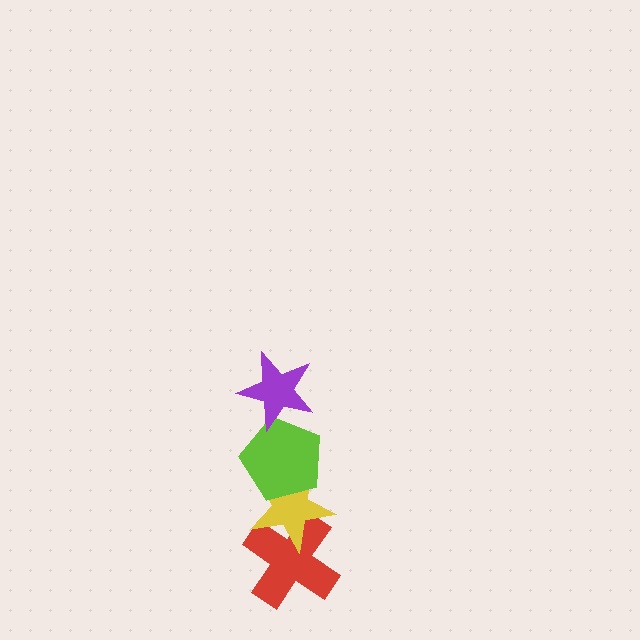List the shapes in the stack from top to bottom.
From top to bottom: the purple star, the lime pentagon, the yellow star, the red cross.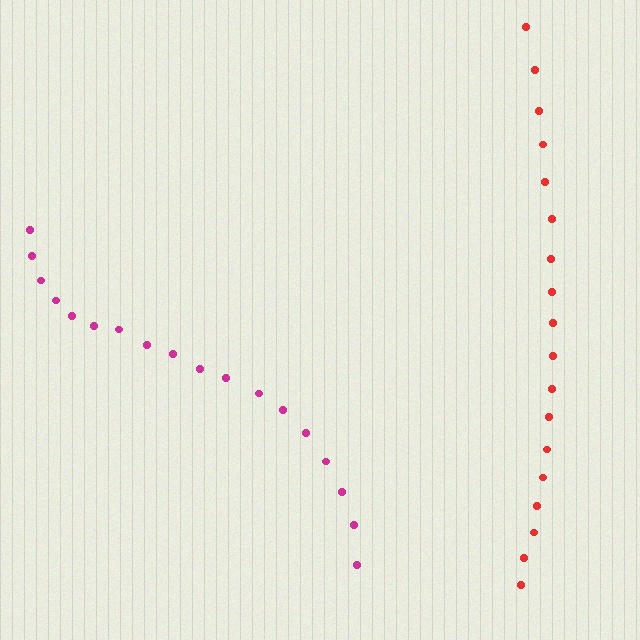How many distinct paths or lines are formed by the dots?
There are 2 distinct paths.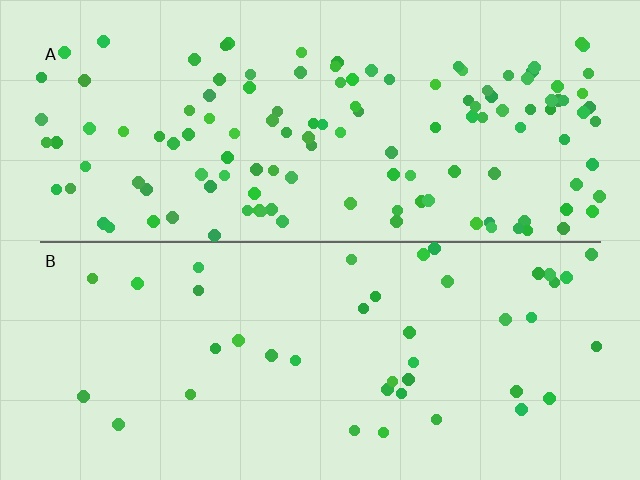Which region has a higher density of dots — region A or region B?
A (the top).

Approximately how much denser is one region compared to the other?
Approximately 3.1× — region A over region B.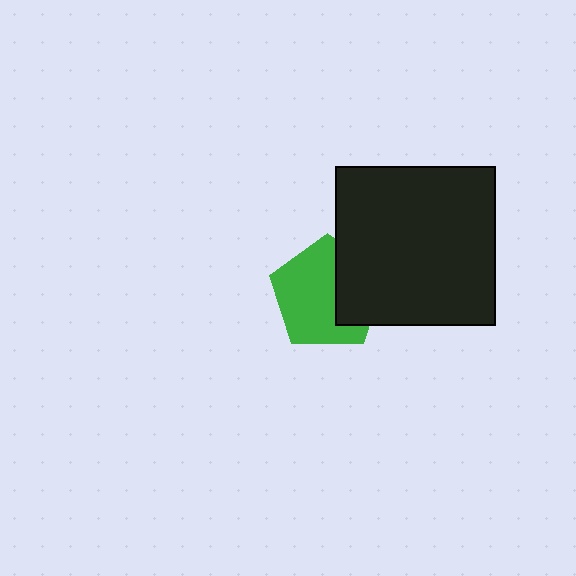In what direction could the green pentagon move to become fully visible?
The green pentagon could move left. That would shift it out from behind the black square entirely.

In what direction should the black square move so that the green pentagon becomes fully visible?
The black square should move right. That is the shortest direction to clear the overlap and leave the green pentagon fully visible.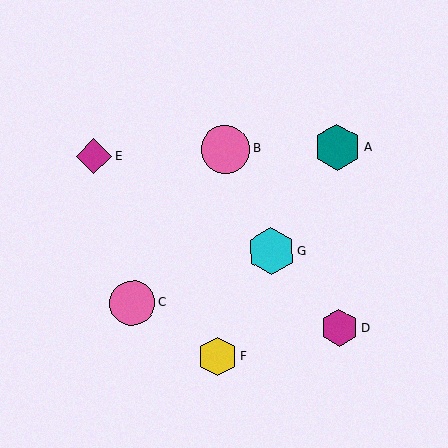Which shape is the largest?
The pink circle (labeled B) is the largest.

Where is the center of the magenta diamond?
The center of the magenta diamond is at (94, 156).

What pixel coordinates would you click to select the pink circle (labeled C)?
Click at (133, 303) to select the pink circle C.